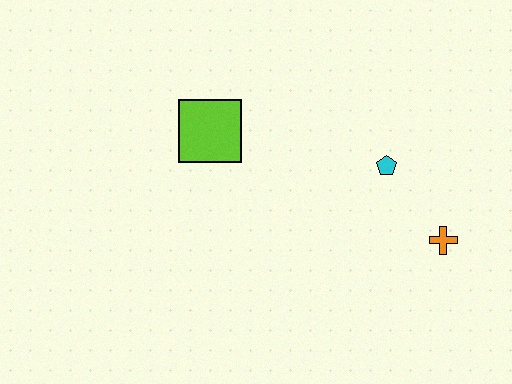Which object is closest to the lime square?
The cyan pentagon is closest to the lime square.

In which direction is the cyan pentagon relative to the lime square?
The cyan pentagon is to the right of the lime square.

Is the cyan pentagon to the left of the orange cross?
Yes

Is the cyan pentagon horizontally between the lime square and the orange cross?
Yes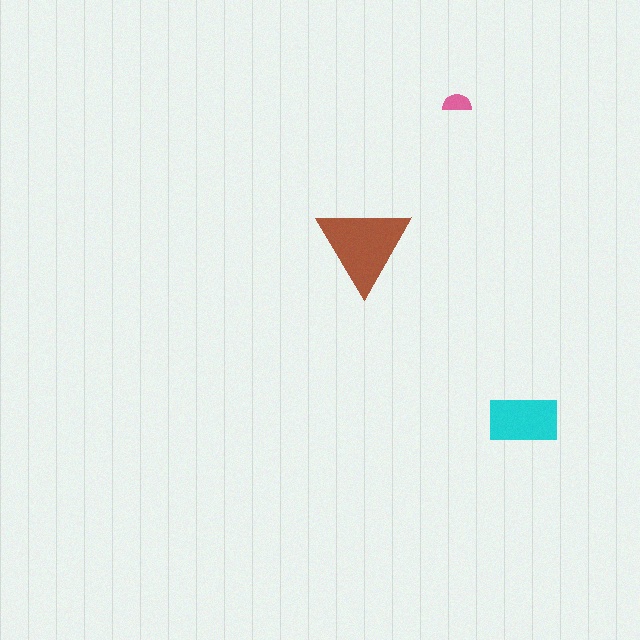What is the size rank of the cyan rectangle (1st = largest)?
2nd.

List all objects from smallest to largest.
The pink semicircle, the cyan rectangle, the brown triangle.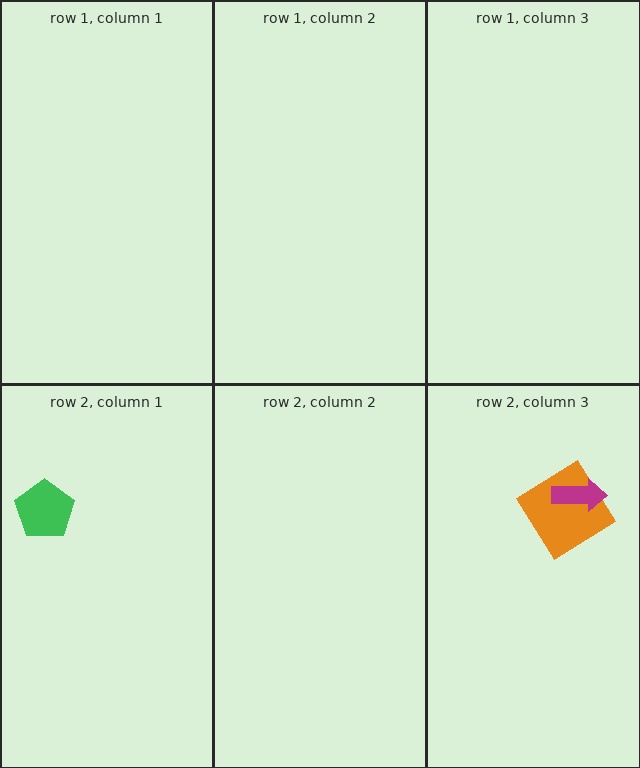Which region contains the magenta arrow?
The row 2, column 3 region.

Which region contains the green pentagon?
The row 2, column 1 region.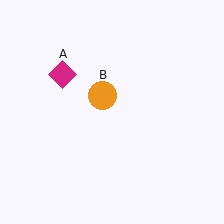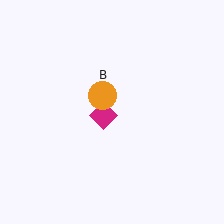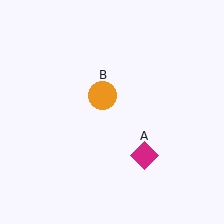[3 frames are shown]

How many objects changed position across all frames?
1 object changed position: magenta diamond (object A).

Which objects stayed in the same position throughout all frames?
Orange circle (object B) remained stationary.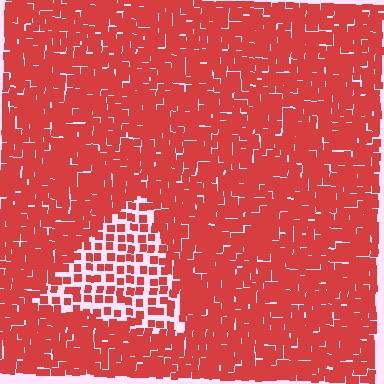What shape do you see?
I see a triangle.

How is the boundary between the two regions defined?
The boundary is defined by a change in element density (approximately 2.3x ratio). All elements are the same color, size, and shape.